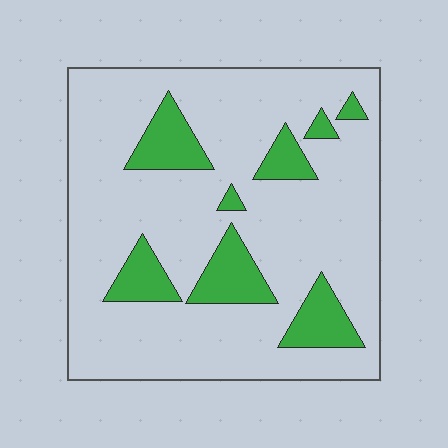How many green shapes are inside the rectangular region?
8.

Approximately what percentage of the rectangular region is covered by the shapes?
Approximately 20%.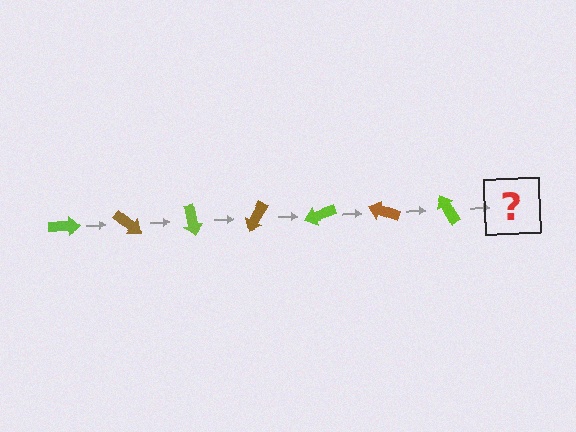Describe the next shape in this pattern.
It should be a brown arrow, rotated 280 degrees from the start.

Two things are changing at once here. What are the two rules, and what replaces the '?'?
The two rules are that it rotates 40 degrees each step and the color cycles through lime and brown. The '?' should be a brown arrow, rotated 280 degrees from the start.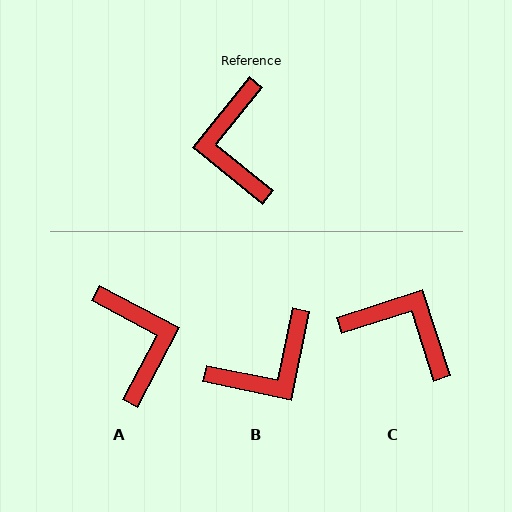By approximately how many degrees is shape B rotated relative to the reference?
Approximately 118 degrees counter-clockwise.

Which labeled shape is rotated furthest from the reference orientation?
A, about 169 degrees away.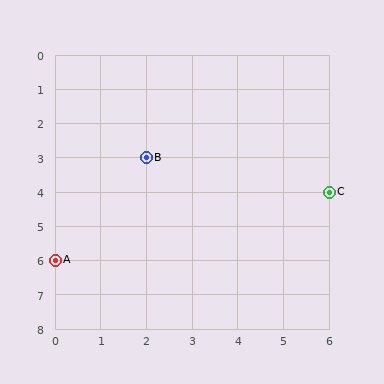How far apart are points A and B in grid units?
Points A and B are 2 columns and 3 rows apart (about 3.6 grid units diagonally).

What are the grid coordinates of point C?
Point C is at grid coordinates (6, 4).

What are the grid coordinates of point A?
Point A is at grid coordinates (0, 6).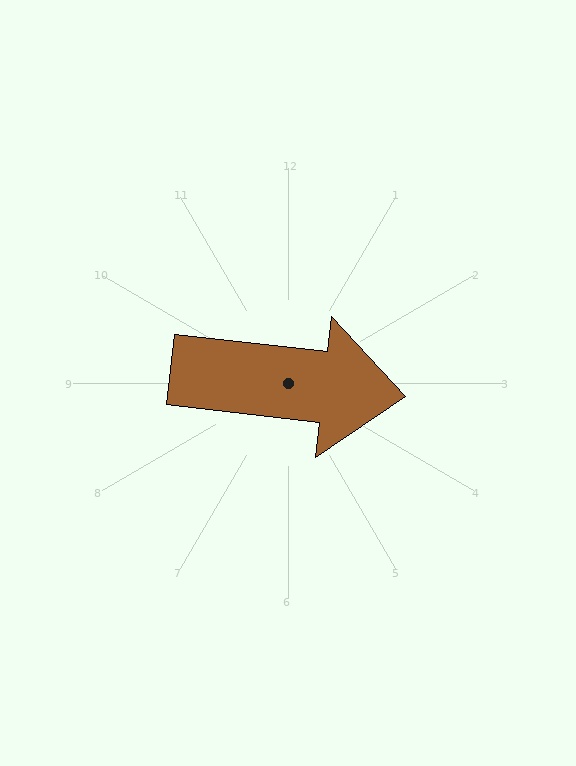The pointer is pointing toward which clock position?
Roughly 3 o'clock.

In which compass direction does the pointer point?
East.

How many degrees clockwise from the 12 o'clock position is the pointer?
Approximately 97 degrees.